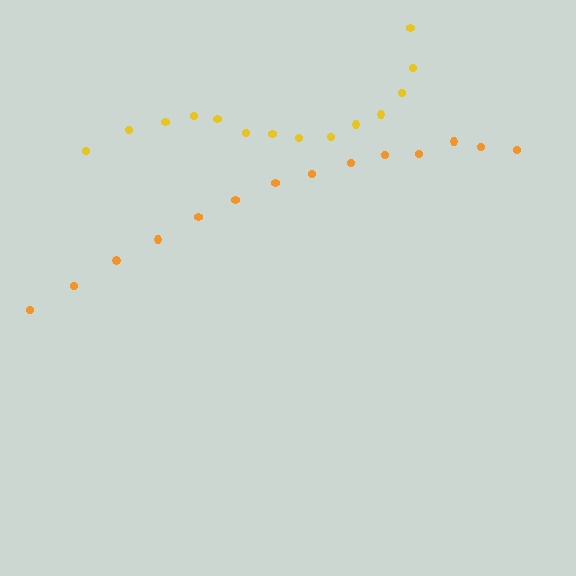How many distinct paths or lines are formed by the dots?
There are 2 distinct paths.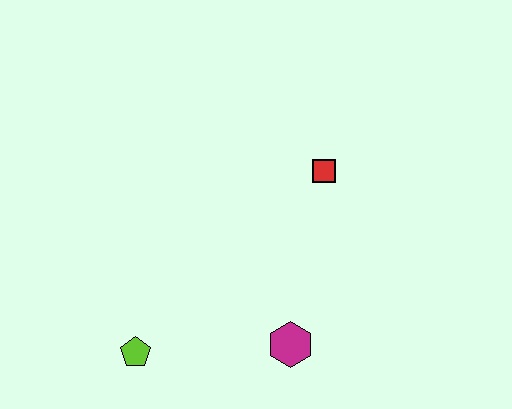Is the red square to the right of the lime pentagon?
Yes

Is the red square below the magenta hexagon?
No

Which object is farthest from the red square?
The lime pentagon is farthest from the red square.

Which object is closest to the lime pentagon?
The magenta hexagon is closest to the lime pentagon.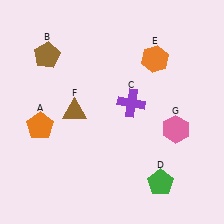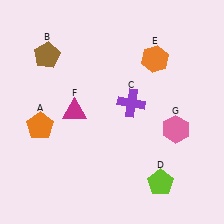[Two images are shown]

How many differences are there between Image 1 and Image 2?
There are 2 differences between the two images.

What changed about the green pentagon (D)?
In Image 1, D is green. In Image 2, it changed to lime.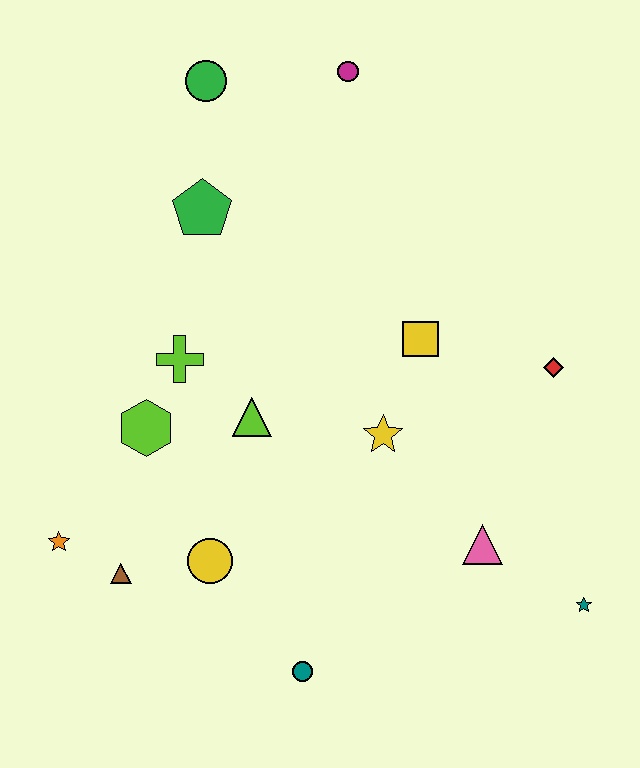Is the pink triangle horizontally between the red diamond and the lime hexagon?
Yes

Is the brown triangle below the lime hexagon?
Yes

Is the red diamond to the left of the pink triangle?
No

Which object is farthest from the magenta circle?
The teal circle is farthest from the magenta circle.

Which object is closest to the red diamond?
The yellow square is closest to the red diamond.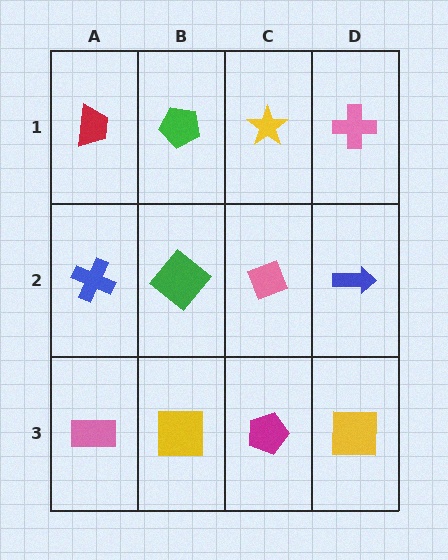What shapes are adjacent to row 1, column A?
A blue cross (row 2, column A), a green pentagon (row 1, column B).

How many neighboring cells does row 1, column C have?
3.